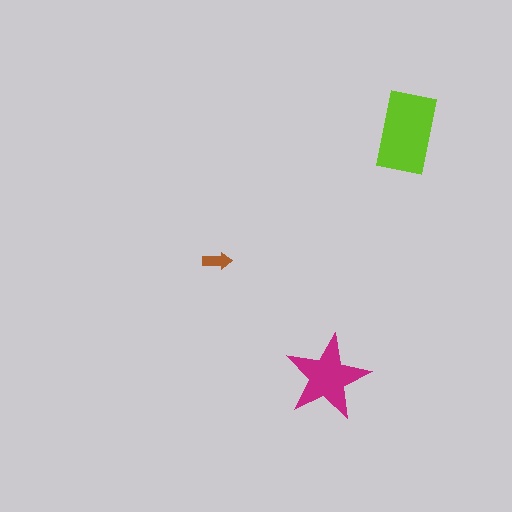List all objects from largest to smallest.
The lime rectangle, the magenta star, the brown arrow.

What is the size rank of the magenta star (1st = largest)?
2nd.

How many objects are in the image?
There are 3 objects in the image.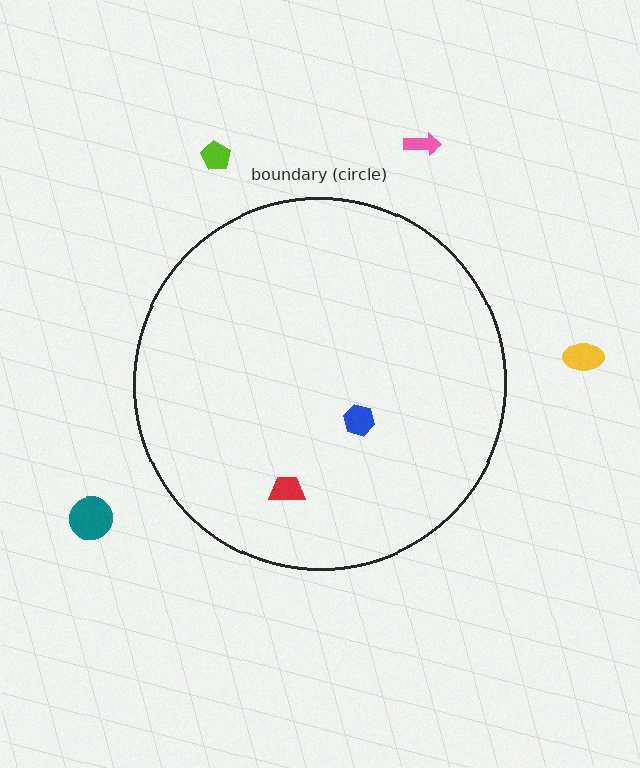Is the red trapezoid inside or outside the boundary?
Inside.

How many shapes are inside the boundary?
2 inside, 4 outside.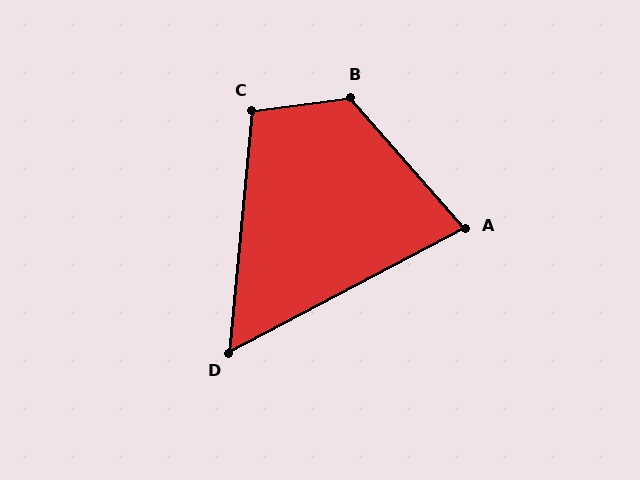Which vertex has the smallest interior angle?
D, at approximately 57 degrees.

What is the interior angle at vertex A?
Approximately 77 degrees (acute).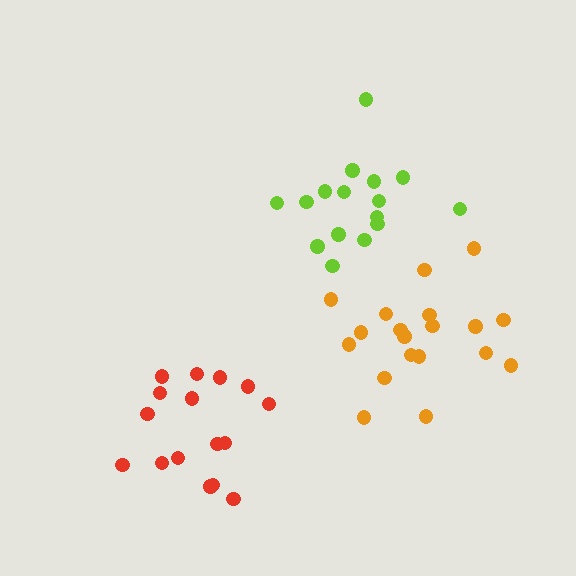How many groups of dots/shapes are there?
There are 3 groups.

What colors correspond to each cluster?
The clusters are colored: lime, orange, red.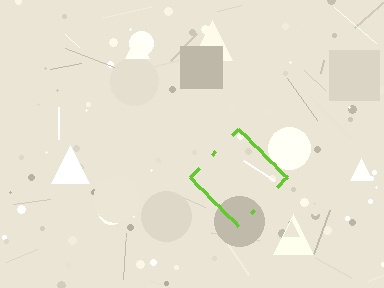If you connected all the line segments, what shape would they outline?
They would outline a diamond.